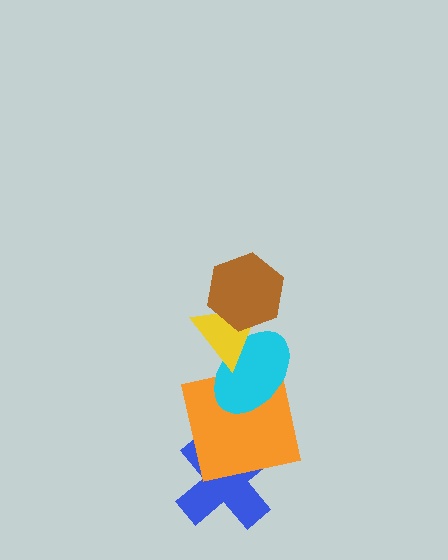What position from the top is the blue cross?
The blue cross is 5th from the top.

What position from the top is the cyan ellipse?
The cyan ellipse is 3rd from the top.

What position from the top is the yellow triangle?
The yellow triangle is 2nd from the top.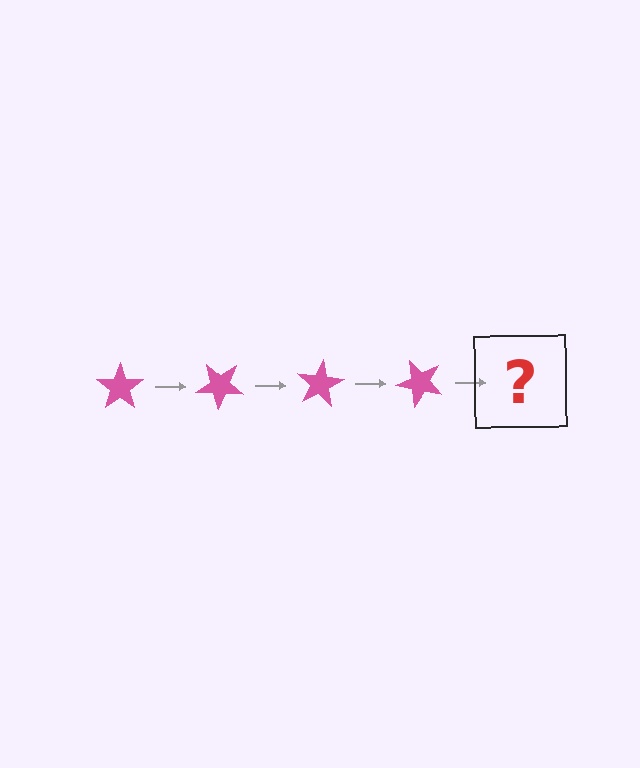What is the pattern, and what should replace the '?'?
The pattern is that the star rotates 40 degrees each step. The '?' should be a pink star rotated 160 degrees.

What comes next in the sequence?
The next element should be a pink star rotated 160 degrees.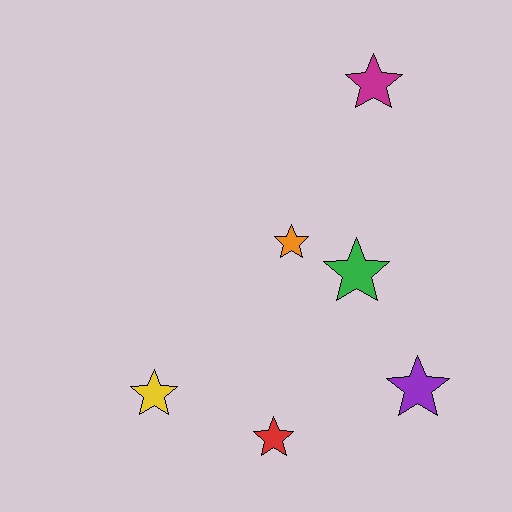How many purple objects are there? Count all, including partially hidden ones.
There is 1 purple object.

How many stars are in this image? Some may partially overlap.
There are 6 stars.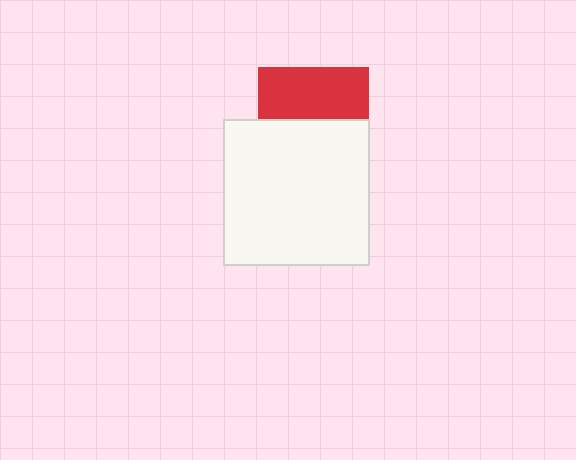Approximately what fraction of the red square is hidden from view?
Roughly 53% of the red square is hidden behind the white square.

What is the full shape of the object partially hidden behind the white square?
The partially hidden object is a red square.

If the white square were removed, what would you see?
You would see the complete red square.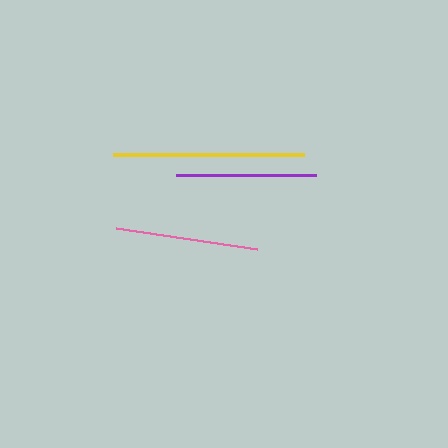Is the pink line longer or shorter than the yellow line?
The yellow line is longer than the pink line.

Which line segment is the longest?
The yellow line is the longest at approximately 191 pixels.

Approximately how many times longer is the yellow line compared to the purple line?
The yellow line is approximately 1.4 times the length of the purple line.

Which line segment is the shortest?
The purple line is the shortest at approximately 140 pixels.